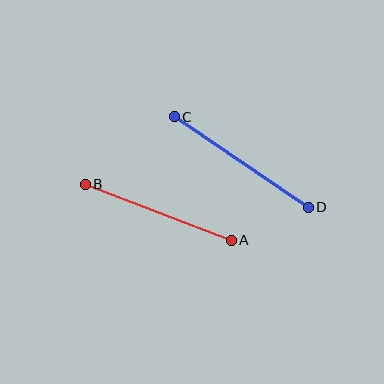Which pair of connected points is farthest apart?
Points C and D are farthest apart.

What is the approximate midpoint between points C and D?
The midpoint is at approximately (241, 162) pixels.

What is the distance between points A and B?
The distance is approximately 156 pixels.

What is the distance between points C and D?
The distance is approximately 161 pixels.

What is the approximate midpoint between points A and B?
The midpoint is at approximately (158, 212) pixels.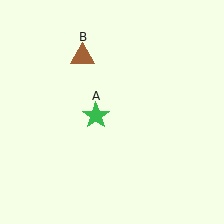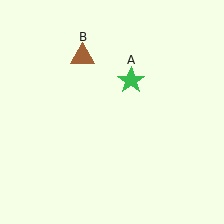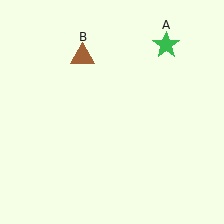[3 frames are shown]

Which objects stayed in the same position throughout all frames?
Brown triangle (object B) remained stationary.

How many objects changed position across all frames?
1 object changed position: green star (object A).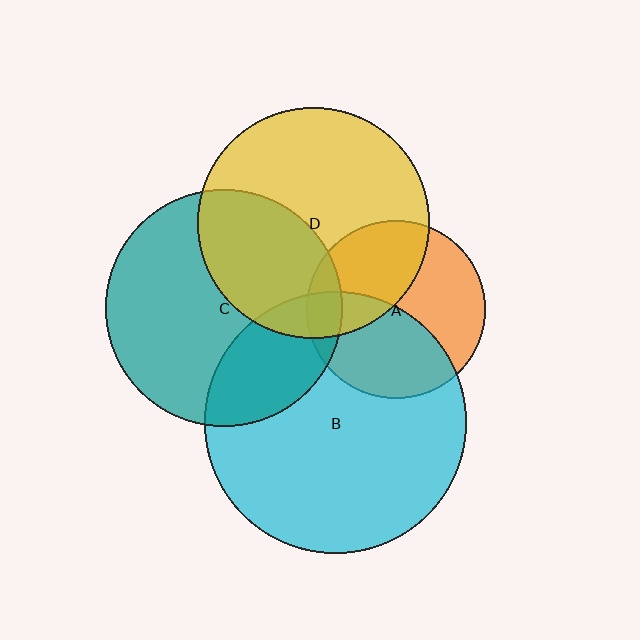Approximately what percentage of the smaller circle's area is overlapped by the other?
Approximately 10%.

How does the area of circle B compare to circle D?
Approximately 1.3 times.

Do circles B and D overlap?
Yes.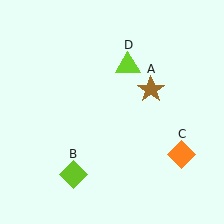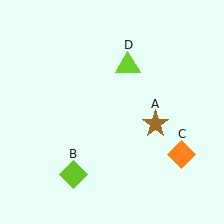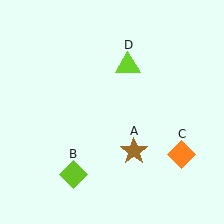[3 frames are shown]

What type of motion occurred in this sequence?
The brown star (object A) rotated clockwise around the center of the scene.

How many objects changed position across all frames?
1 object changed position: brown star (object A).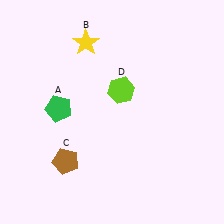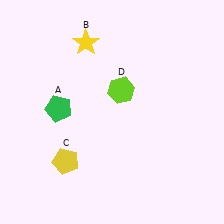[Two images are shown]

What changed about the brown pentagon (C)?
In Image 1, C is brown. In Image 2, it changed to yellow.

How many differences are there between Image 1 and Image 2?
There is 1 difference between the two images.